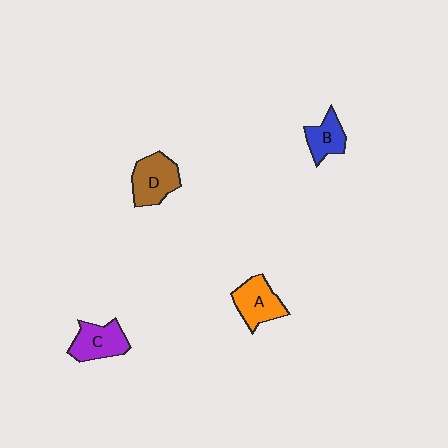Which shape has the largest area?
Shape D (brown).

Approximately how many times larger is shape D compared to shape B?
Approximately 1.4 times.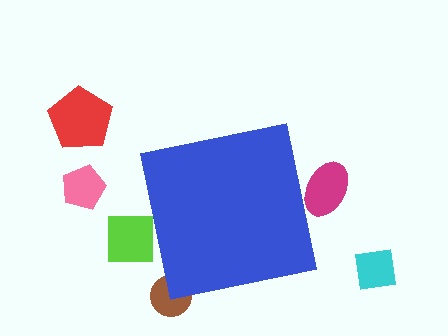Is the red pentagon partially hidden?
No, the red pentagon is fully visible.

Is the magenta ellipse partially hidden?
Yes, the magenta ellipse is partially hidden behind the blue square.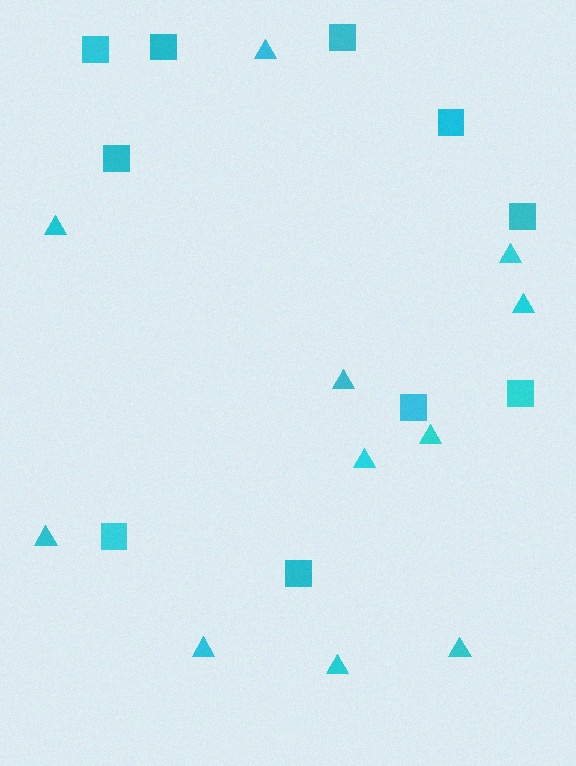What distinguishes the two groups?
There are 2 groups: one group of squares (10) and one group of triangles (11).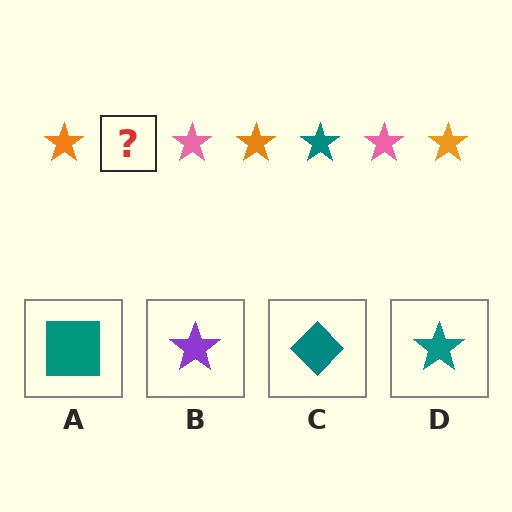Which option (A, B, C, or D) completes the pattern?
D.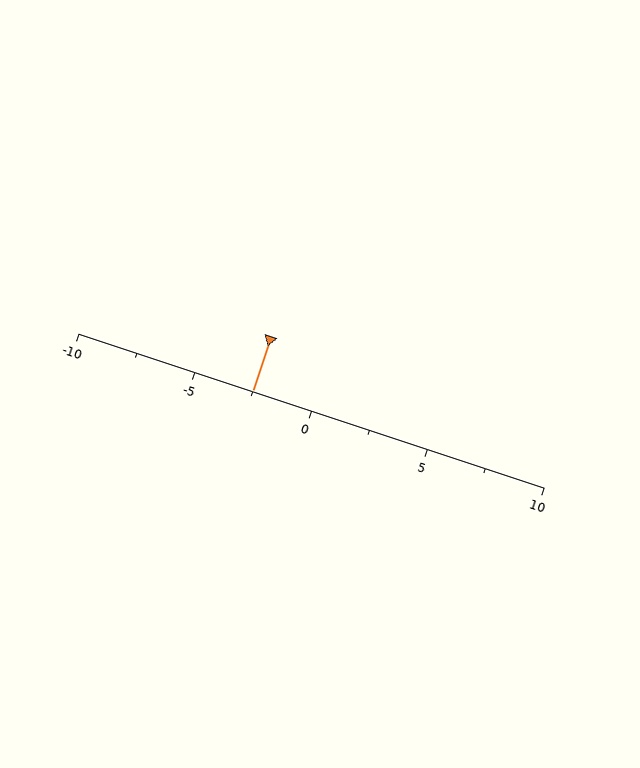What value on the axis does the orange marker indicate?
The marker indicates approximately -2.5.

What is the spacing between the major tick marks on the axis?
The major ticks are spaced 5 apart.